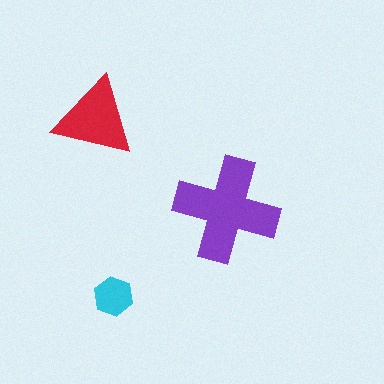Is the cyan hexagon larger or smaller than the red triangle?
Smaller.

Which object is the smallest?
The cyan hexagon.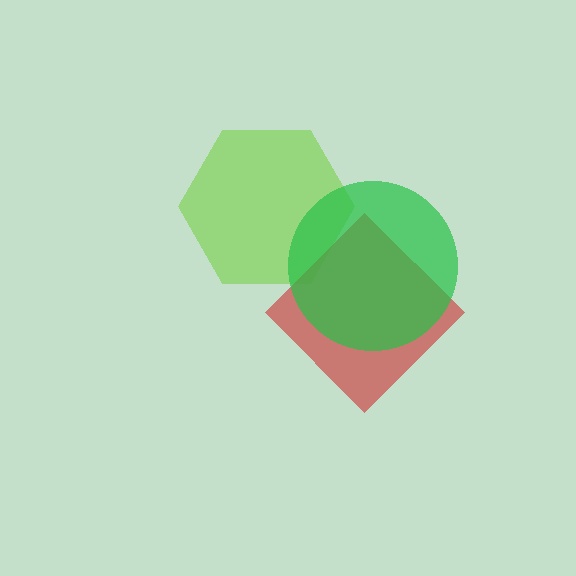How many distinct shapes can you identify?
There are 3 distinct shapes: a lime hexagon, a red diamond, a green circle.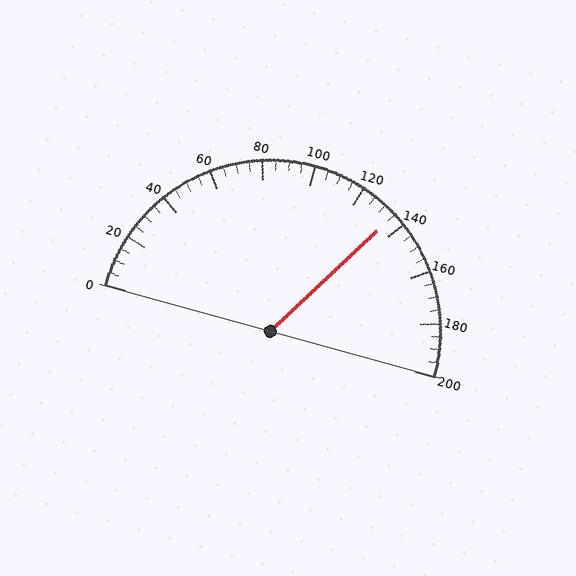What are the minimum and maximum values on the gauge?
The gauge ranges from 0 to 200.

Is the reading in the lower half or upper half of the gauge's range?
The reading is in the upper half of the range (0 to 200).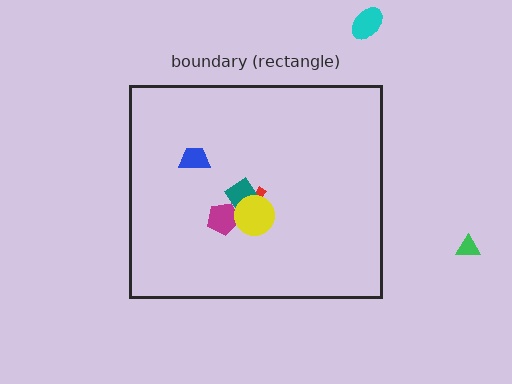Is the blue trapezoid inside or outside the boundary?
Inside.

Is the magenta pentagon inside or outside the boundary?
Inside.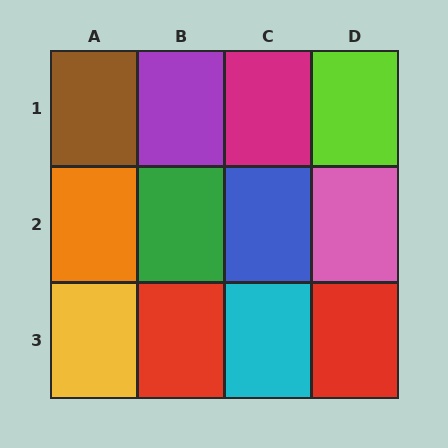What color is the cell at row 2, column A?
Orange.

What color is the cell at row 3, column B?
Red.